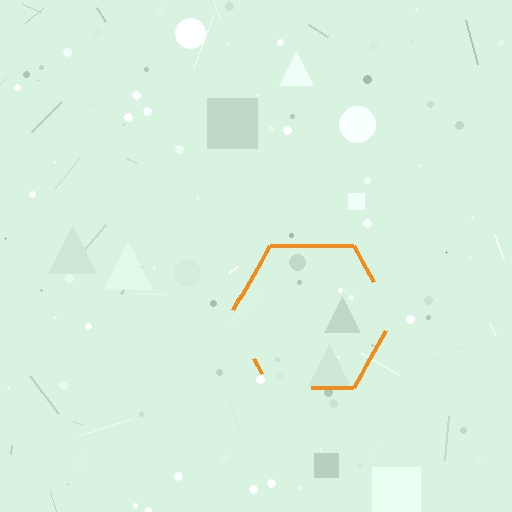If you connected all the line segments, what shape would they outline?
They would outline a hexagon.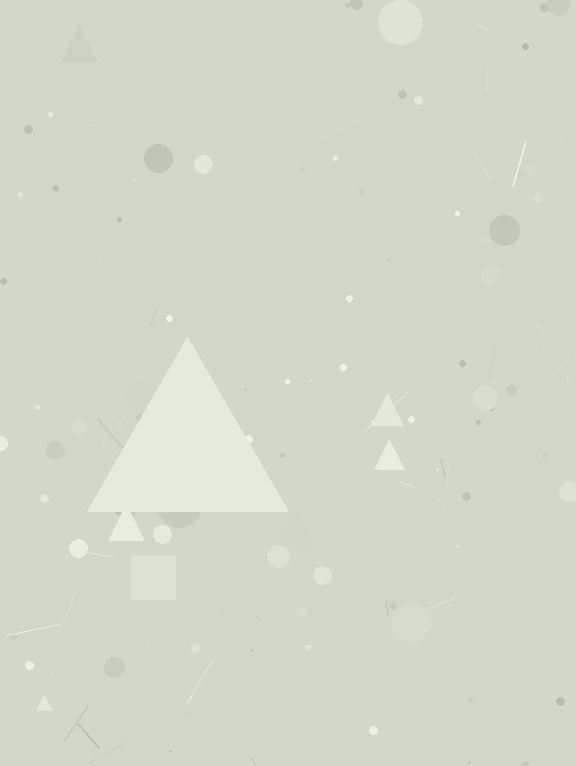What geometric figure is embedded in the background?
A triangle is embedded in the background.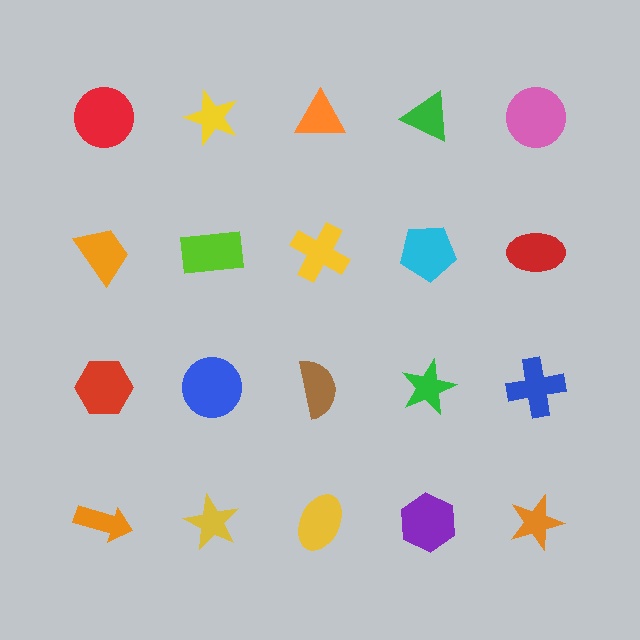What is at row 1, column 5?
A pink circle.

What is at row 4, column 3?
A yellow ellipse.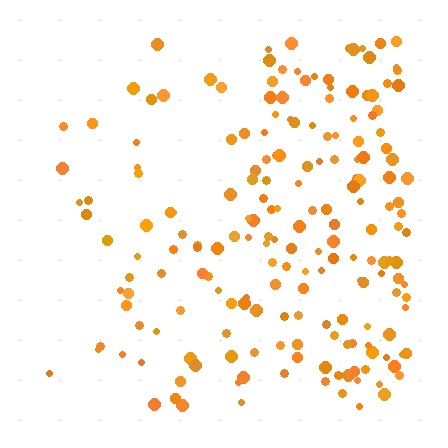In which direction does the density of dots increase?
From left to right, with the right side densest.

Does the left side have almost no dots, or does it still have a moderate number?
Still a moderate number, just noticeably fewer than the right.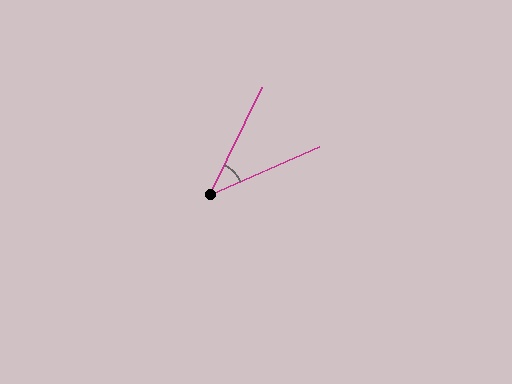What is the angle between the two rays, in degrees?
Approximately 40 degrees.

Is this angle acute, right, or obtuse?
It is acute.